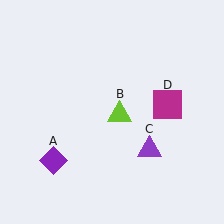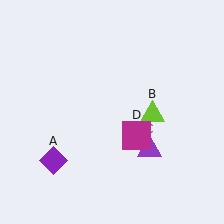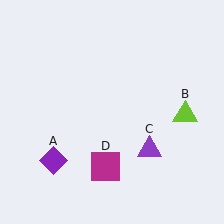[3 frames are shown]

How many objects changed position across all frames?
2 objects changed position: lime triangle (object B), magenta square (object D).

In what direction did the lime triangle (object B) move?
The lime triangle (object B) moved right.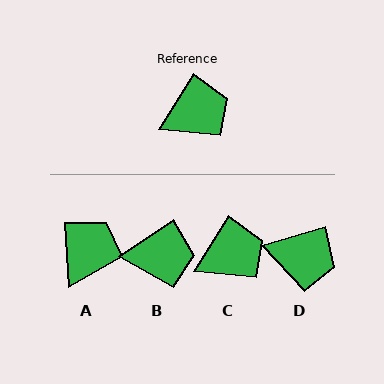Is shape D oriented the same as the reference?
No, it is off by about 41 degrees.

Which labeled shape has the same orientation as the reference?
C.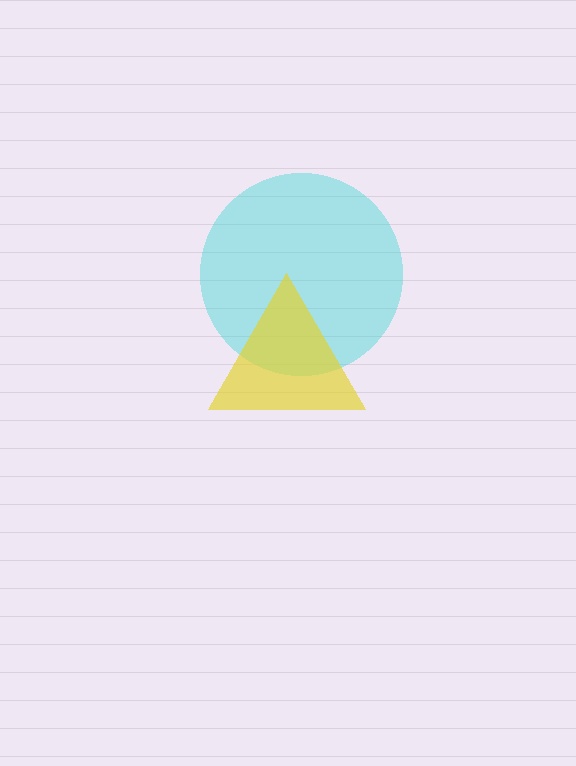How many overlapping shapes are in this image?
There are 2 overlapping shapes in the image.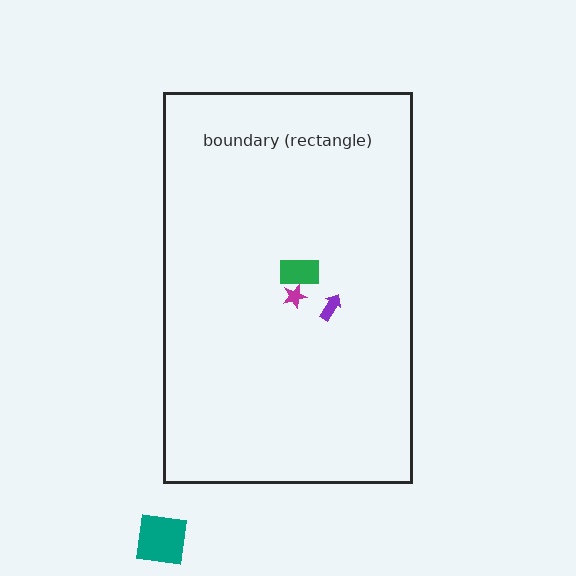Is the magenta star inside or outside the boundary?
Inside.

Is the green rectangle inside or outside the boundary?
Inside.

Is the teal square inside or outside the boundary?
Outside.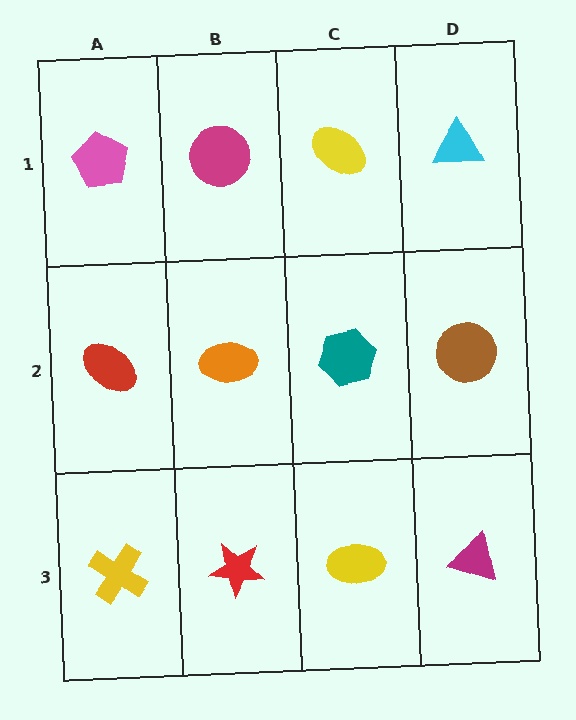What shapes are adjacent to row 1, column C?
A teal hexagon (row 2, column C), a magenta circle (row 1, column B), a cyan triangle (row 1, column D).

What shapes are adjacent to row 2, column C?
A yellow ellipse (row 1, column C), a yellow ellipse (row 3, column C), an orange ellipse (row 2, column B), a brown circle (row 2, column D).